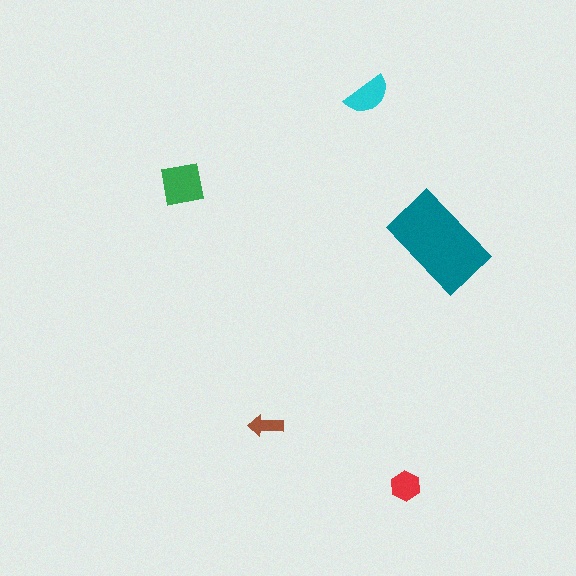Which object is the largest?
The teal rectangle.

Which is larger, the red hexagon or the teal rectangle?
The teal rectangle.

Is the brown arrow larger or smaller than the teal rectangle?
Smaller.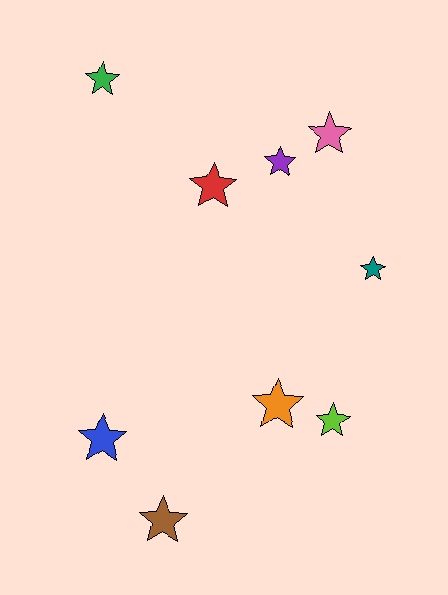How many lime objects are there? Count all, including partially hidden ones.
There is 1 lime object.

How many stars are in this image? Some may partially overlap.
There are 9 stars.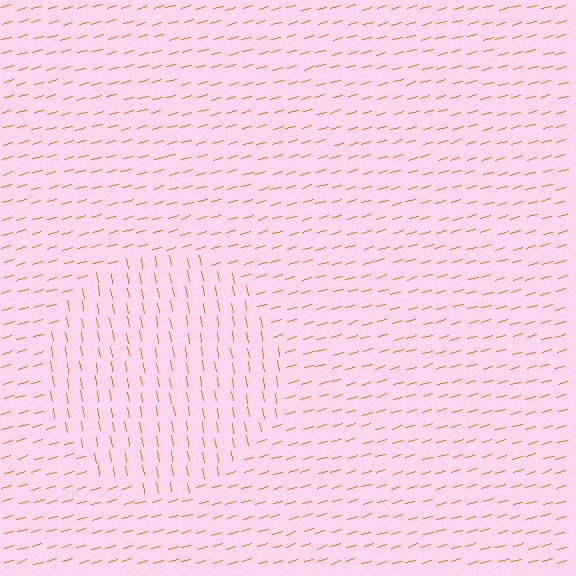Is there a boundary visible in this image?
Yes, there is a texture boundary formed by a change in line orientation.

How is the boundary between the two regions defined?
The boundary is defined purely by a change in line orientation (approximately 84 degrees difference). All lines are the same color and thickness.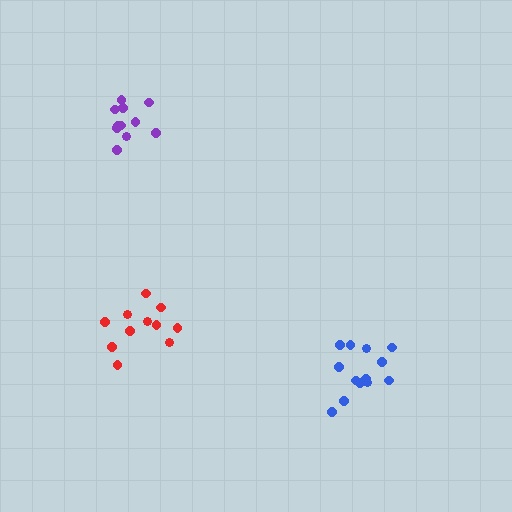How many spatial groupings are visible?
There are 3 spatial groupings.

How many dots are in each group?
Group 1: 11 dots, Group 2: 13 dots, Group 3: 11 dots (35 total).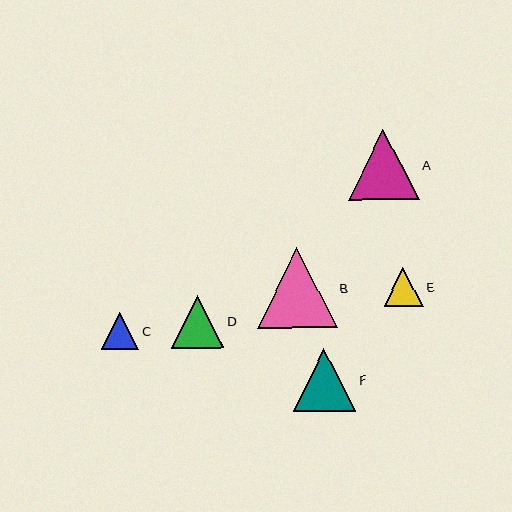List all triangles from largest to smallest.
From largest to smallest: B, A, F, D, E, C.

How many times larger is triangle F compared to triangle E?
Triangle F is approximately 1.6 times the size of triangle E.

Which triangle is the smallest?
Triangle C is the smallest with a size of approximately 37 pixels.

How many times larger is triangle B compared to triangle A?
Triangle B is approximately 1.1 times the size of triangle A.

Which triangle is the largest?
Triangle B is the largest with a size of approximately 80 pixels.